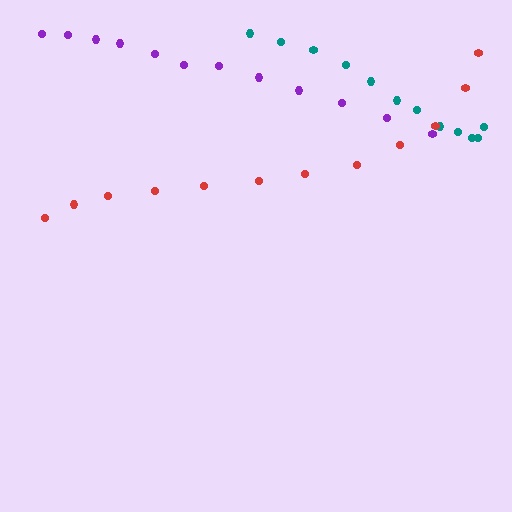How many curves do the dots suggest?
There are 3 distinct paths.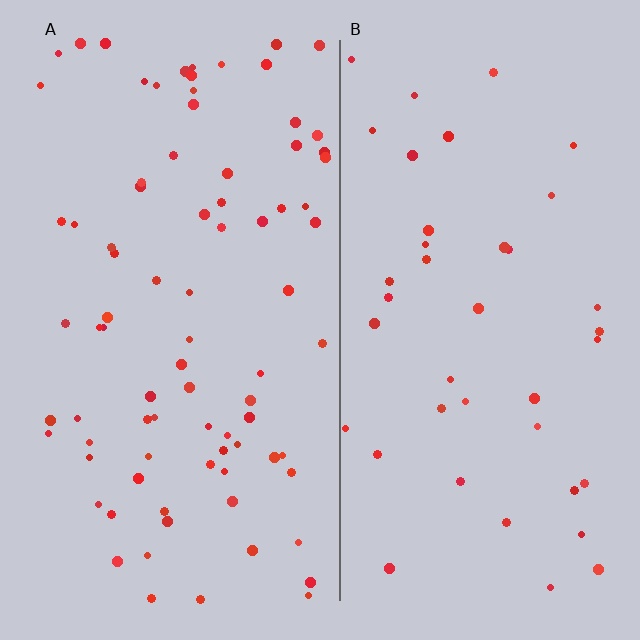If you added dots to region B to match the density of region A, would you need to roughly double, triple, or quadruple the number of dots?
Approximately double.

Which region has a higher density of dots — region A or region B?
A (the left).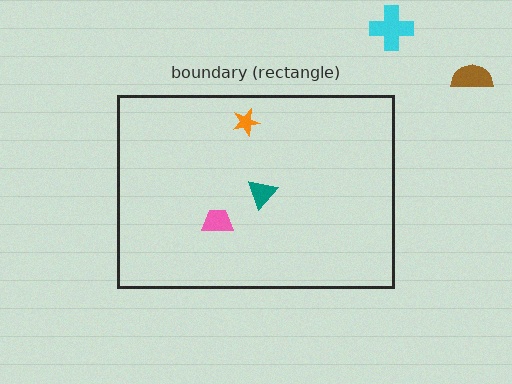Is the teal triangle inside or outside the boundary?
Inside.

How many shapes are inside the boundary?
3 inside, 2 outside.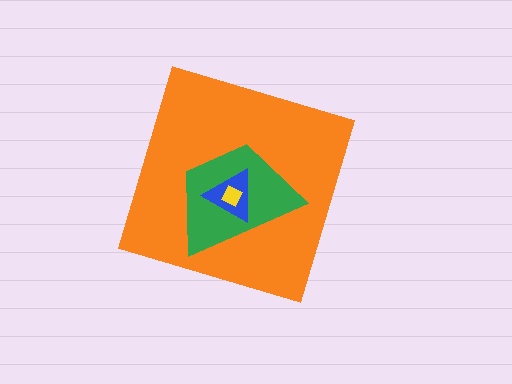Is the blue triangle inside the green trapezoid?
Yes.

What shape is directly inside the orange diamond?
The green trapezoid.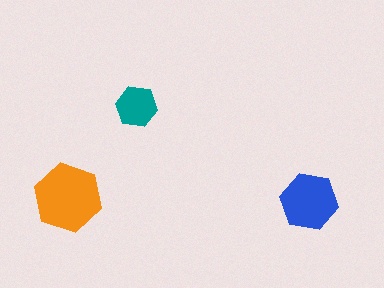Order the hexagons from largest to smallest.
the orange one, the blue one, the teal one.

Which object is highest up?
The teal hexagon is topmost.